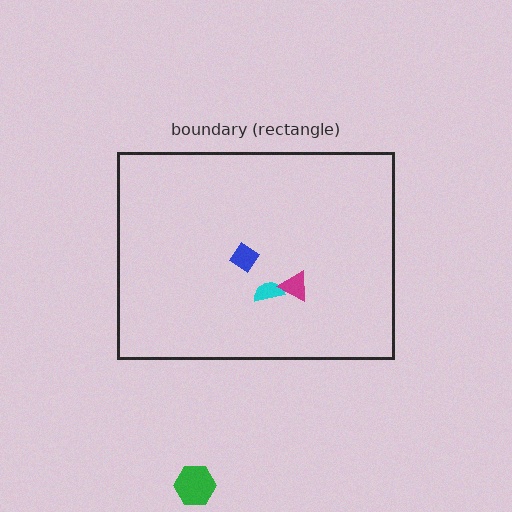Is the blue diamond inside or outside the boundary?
Inside.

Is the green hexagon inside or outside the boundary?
Outside.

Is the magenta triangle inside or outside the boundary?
Inside.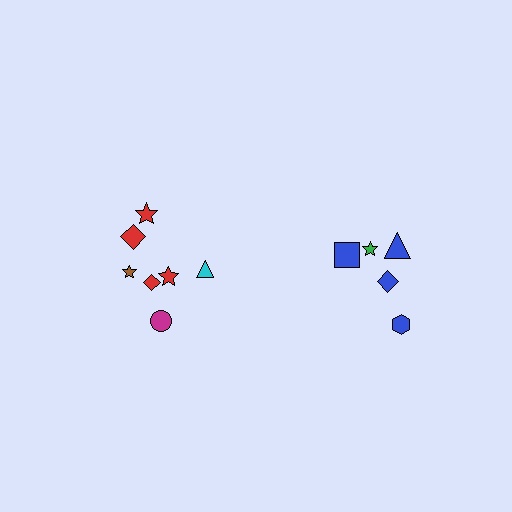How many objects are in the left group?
There are 7 objects.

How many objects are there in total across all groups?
There are 12 objects.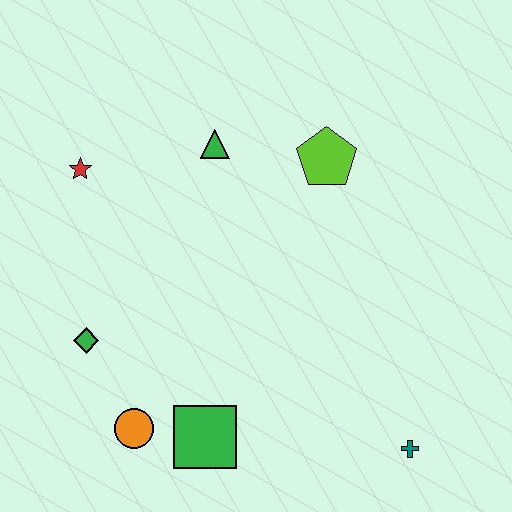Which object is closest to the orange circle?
The green square is closest to the orange circle.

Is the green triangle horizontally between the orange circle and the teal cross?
Yes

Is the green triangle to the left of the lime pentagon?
Yes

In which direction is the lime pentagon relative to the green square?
The lime pentagon is above the green square.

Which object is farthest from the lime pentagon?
The orange circle is farthest from the lime pentagon.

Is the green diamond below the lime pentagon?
Yes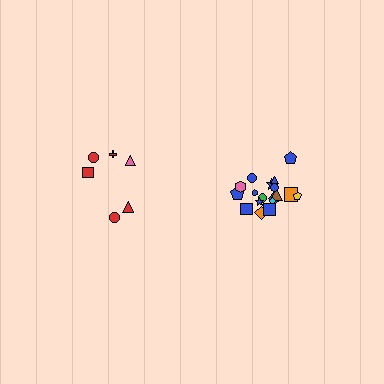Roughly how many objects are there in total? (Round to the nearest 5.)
Roughly 25 objects in total.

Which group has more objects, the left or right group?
The right group.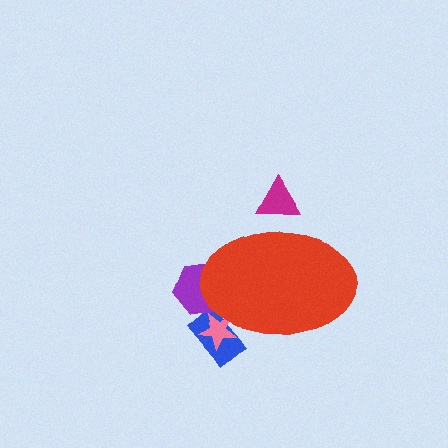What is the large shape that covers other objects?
A red ellipse.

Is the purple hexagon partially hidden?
Yes, the purple hexagon is partially hidden behind the red ellipse.